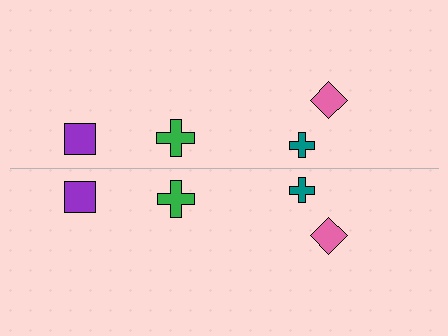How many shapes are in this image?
There are 8 shapes in this image.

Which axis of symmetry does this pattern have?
The pattern has a horizontal axis of symmetry running through the center of the image.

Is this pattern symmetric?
Yes, this pattern has bilateral (reflection) symmetry.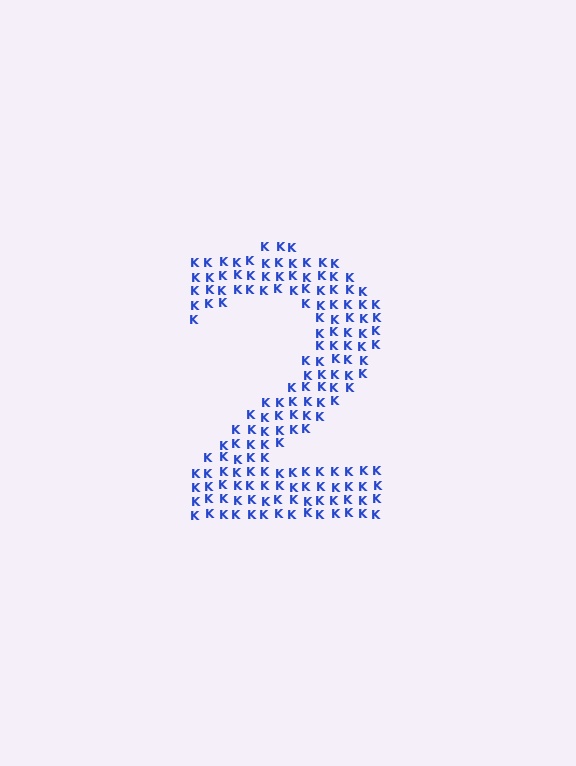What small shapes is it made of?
It is made of small letter K's.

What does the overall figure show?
The overall figure shows the digit 2.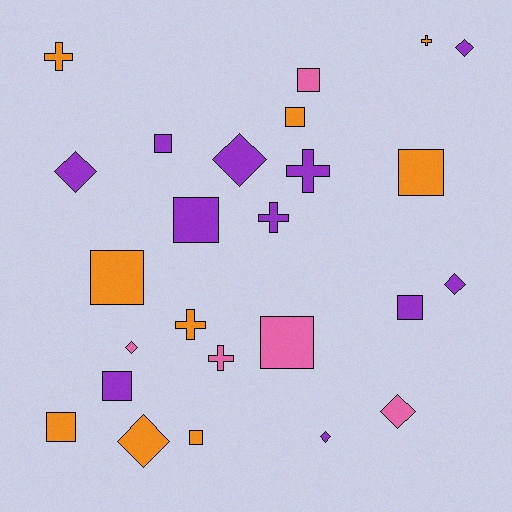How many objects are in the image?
There are 25 objects.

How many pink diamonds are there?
There are 2 pink diamonds.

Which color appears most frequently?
Purple, with 11 objects.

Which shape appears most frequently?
Square, with 11 objects.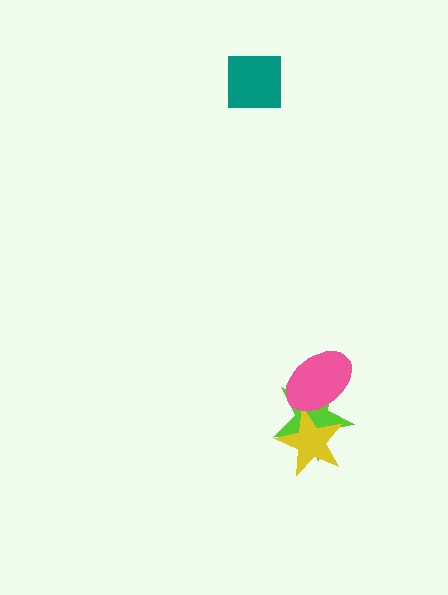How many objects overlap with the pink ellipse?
2 objects overlap with the pink ellipse.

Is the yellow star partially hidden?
Yes, it is partially covered by another shape.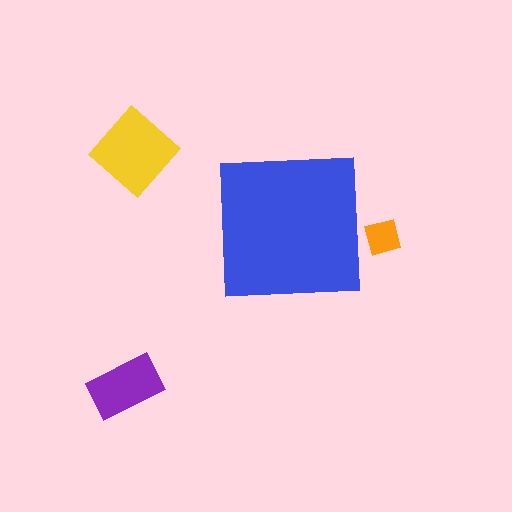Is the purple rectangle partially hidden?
No, the purple rectangle is fully visible.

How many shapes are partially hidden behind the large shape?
1 shape is partially hidden.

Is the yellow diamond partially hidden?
No, the yellow diamond is fully visible.